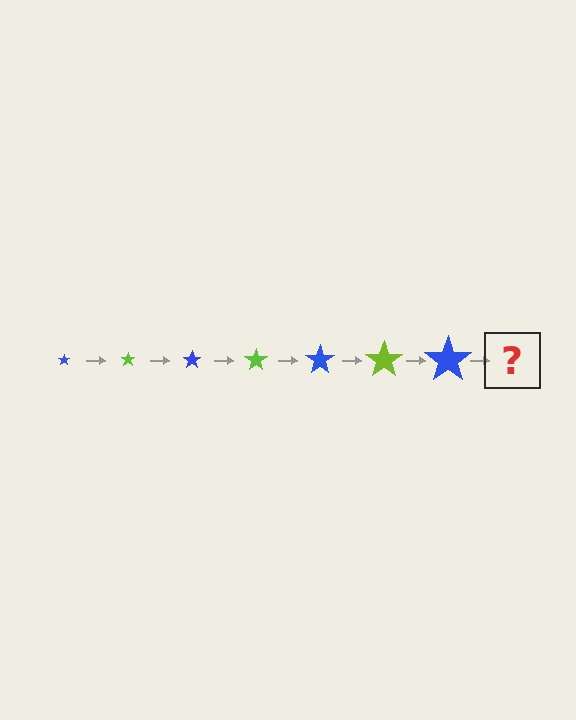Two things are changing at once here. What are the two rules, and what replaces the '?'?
The two rules are that the star grows larger each step and the color cycles through blue and lime. The '?' should be a lime star, larger than the previous one.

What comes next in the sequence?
The next element should be a lime star, larger than the previous one.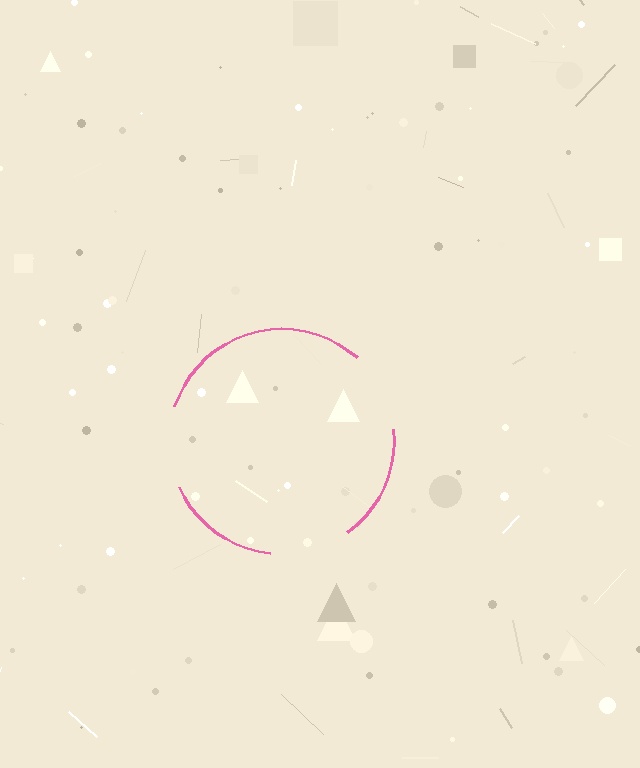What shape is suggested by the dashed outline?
The dashed outline suggests a circle.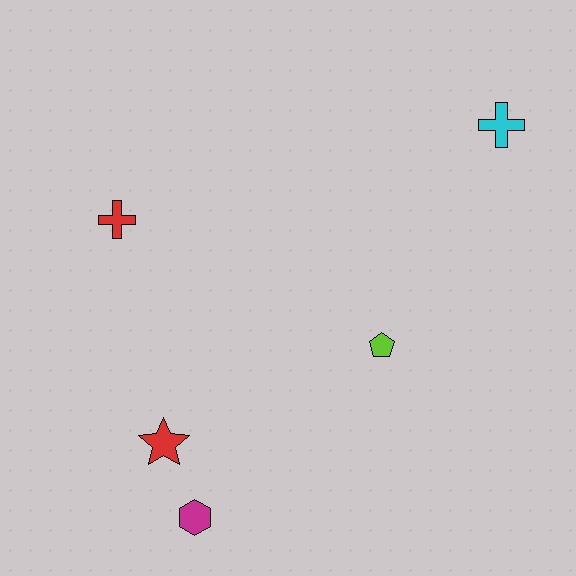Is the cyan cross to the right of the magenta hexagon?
Yes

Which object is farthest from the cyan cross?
The magenta hexagon is farthest from the cyan cross.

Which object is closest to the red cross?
The red star is closest to the red cross.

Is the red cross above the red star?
Yes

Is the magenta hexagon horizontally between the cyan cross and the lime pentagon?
No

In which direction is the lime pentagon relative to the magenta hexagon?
The lime pentagon is to the right of the magenta hexagon.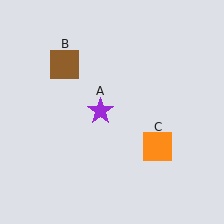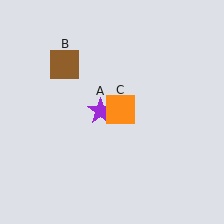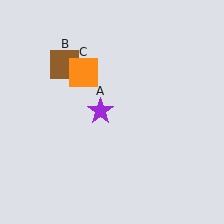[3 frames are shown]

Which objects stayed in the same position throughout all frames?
Purple star (object A) and brown square (object B) remained stationary.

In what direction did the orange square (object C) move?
The orange square (object C) moved up and to the left.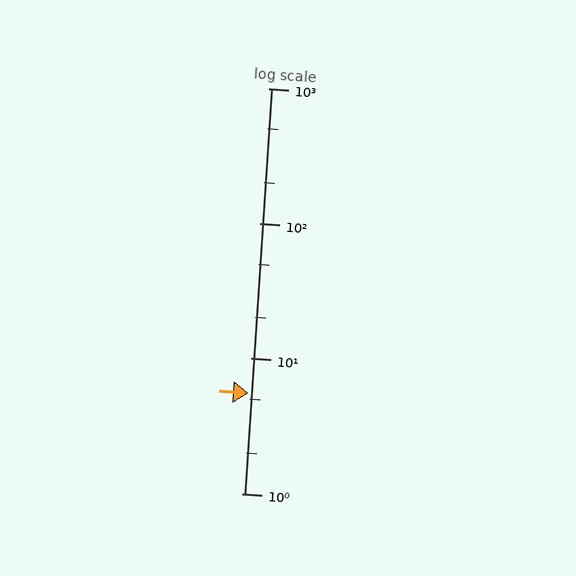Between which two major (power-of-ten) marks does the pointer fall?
The pointer is between 1 and 10.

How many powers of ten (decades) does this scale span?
The scale spans 3 decades, from 1 to 1000.